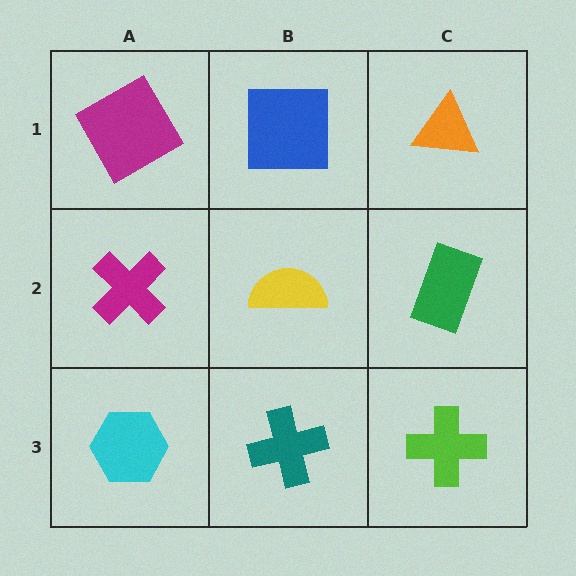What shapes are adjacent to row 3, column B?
A yellow semicircle (row 2, column B), a cyan hexagon (row 3, column A), a lime cross (row 3, column C).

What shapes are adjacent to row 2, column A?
A magenta square (row 1, column A), a cyan hexagon (row 3, column A), a yellow semicircle (row 2, column B).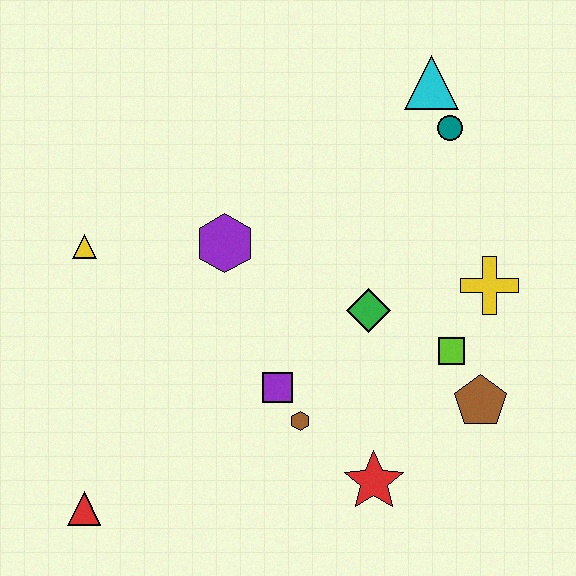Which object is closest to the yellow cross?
The lime square is closest to the yellow cross.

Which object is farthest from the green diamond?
The red triangle is farthest from the green diamond.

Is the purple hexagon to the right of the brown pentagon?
No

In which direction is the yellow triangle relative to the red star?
The yellow triangle is to the left of the red star.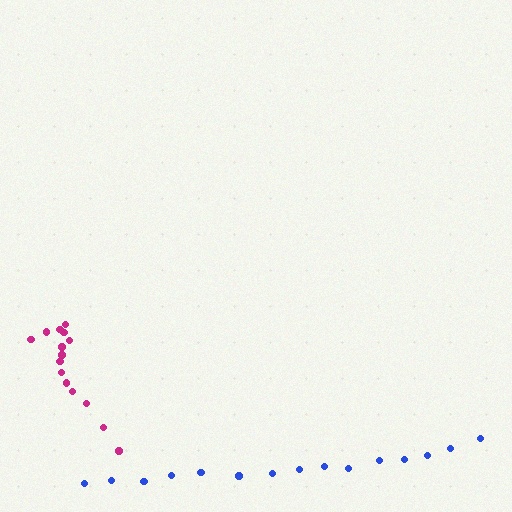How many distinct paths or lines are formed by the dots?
There are 2 distinct paths.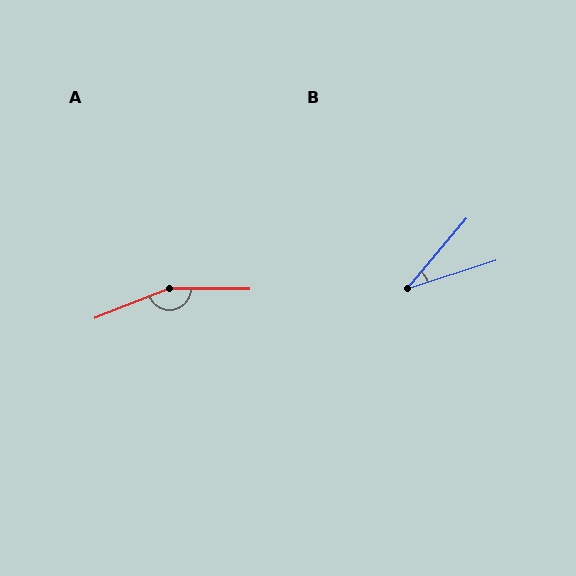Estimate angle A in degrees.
Approximately 158 degrees.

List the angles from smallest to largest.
B (32°), A (158°).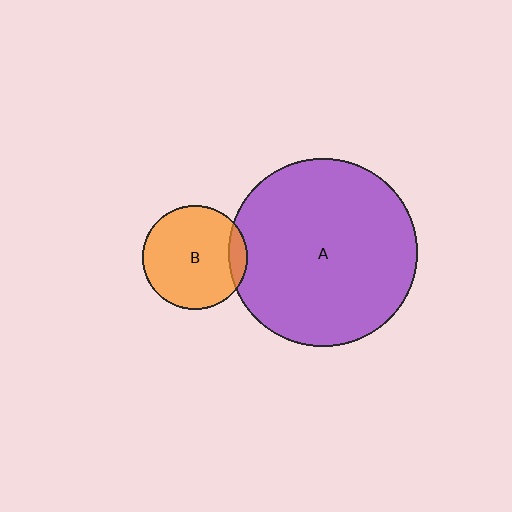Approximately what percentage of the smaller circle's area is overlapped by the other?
Approximately 10%.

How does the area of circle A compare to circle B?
Approximately 3.2 times.